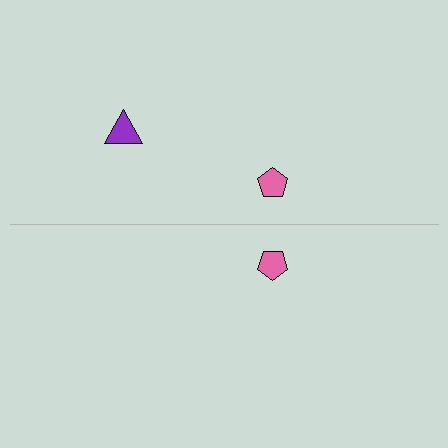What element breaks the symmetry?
A purple triangle is missing from the bottom side.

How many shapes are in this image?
There are 3 shapes in this image.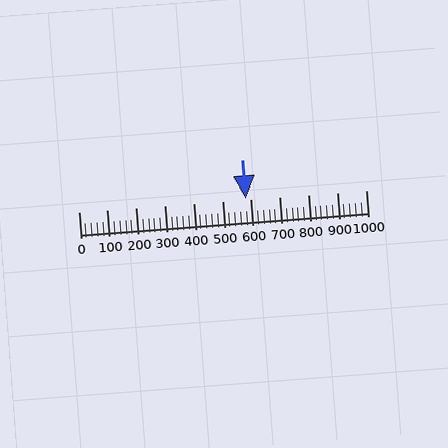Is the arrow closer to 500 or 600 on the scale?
The arrow is closer to 600.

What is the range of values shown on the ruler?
The ruler shows values from 0 to 1000.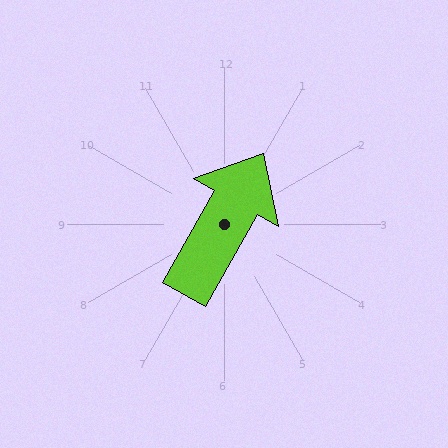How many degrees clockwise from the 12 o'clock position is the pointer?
Approximately 30 degrees.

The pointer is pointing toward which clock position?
Roughly 1 o'clock.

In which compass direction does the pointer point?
Northeast.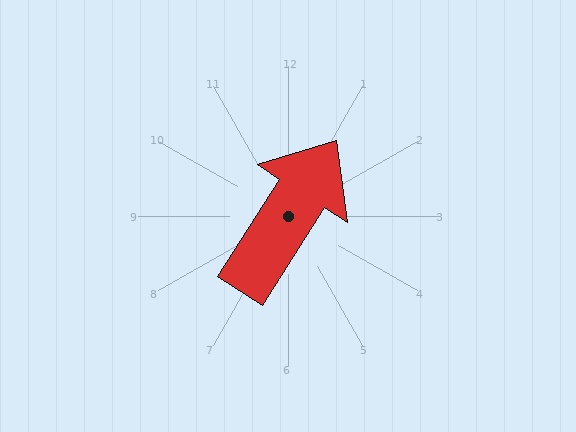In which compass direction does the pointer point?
Northeast.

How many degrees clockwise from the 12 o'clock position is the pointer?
Approximately 33 degrees.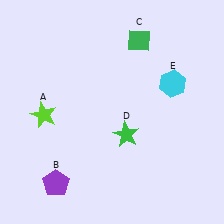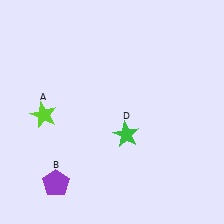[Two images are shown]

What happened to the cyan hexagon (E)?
The cyan hexagon (E) was removed in Image 2. It was in the top-right area of Image 1.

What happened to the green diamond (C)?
The green diamond (C) was removed in Image 2. It was in the top-right area of Image 1.